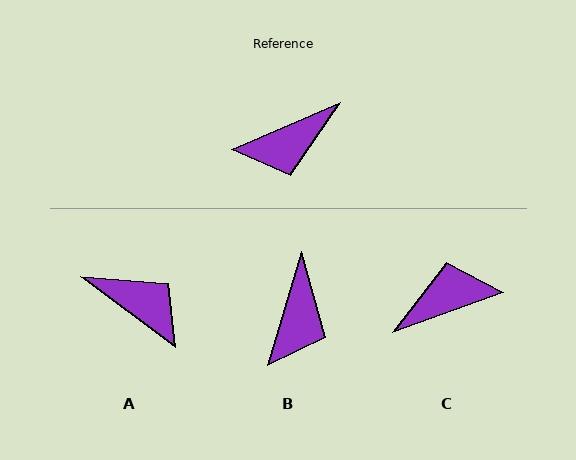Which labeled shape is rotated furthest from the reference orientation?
C, about 176 degrees away.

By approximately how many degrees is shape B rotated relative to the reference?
Approximately 49 degrees counter-clockwise.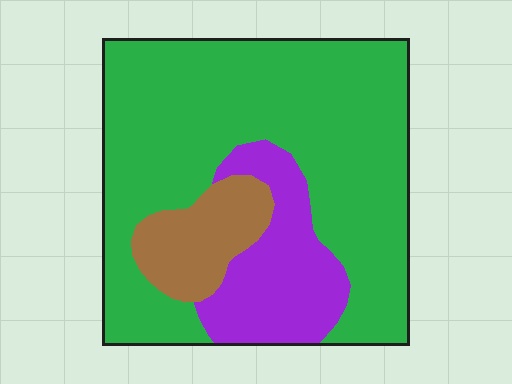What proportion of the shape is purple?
Purple takes up less than a quarter of the shape.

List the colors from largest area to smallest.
From largest to smallest: green, purple, brown.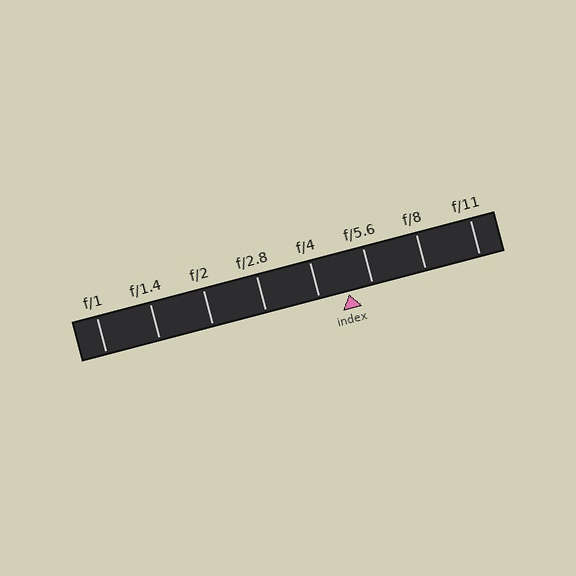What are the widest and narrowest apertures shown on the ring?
The widest aperture shown is f/1 and the narrowest is f/11.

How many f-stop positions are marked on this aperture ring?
There are 8 f-stop positions marked.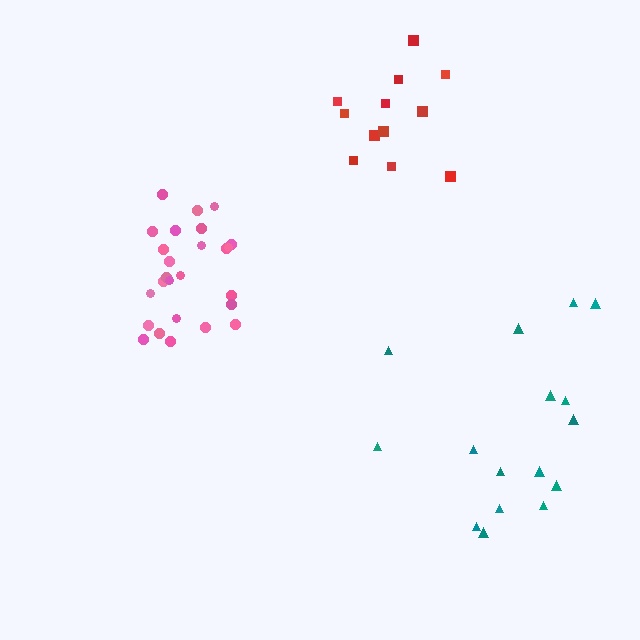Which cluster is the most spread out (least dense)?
Teal.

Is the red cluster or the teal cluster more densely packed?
Red.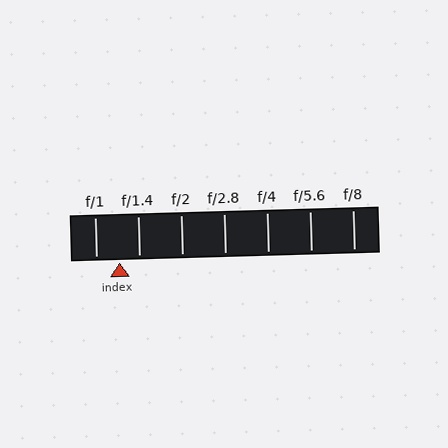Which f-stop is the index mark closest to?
The index mark is closest to f/1.4.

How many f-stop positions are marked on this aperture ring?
There are 7 f-stop positions marked.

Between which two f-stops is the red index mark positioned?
The index mark is between f/1 and f/1.4.